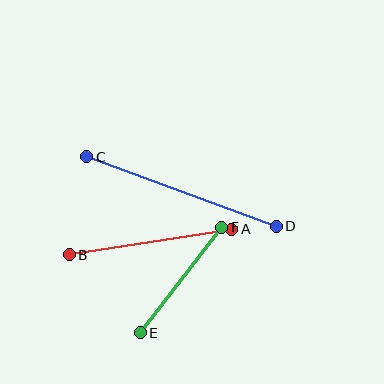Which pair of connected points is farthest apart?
Points C and D are farthest apart.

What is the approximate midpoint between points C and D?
The midpoint is at approximately (182, 192) pixels.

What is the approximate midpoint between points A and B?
The midpoint is at approximately (150, 242) pixels.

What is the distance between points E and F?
The distance is approximately 133 pixels.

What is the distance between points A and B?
The distance is approximately 165 pixels.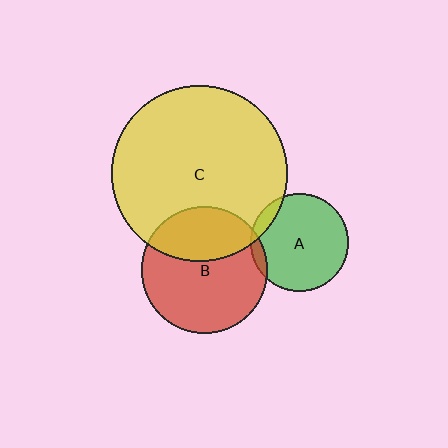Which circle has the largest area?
Circle C (yellow).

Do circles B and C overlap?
Yes.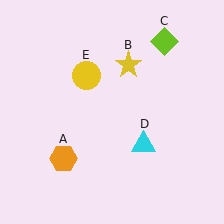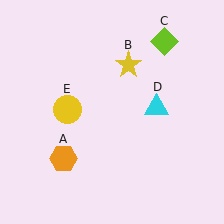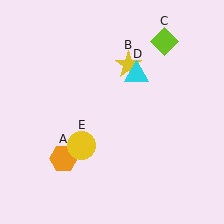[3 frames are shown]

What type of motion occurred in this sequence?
The cyan triangle (object D), yellow circle (object E) rotated counterclockwise around the center of the scene.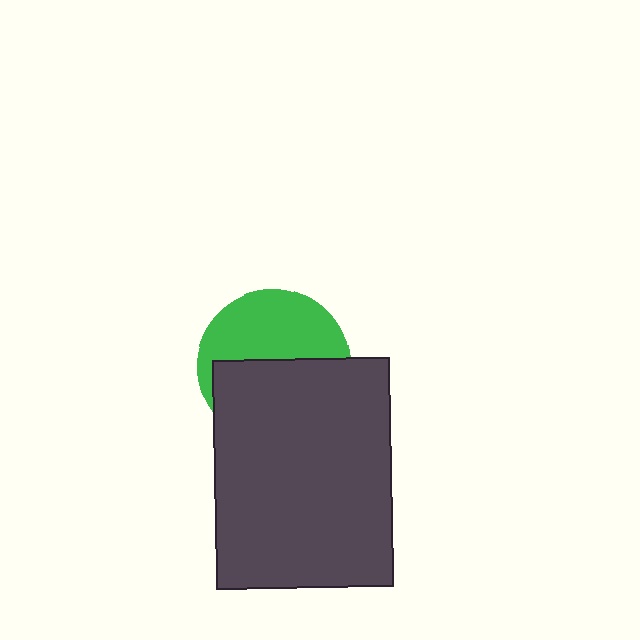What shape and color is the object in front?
The object in front is a dark gray rectangle.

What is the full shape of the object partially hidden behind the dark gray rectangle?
The partially hidden object is a green circle.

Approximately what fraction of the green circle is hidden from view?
Roughly 53% of the green circle is hidden behind the dark gray rectangle.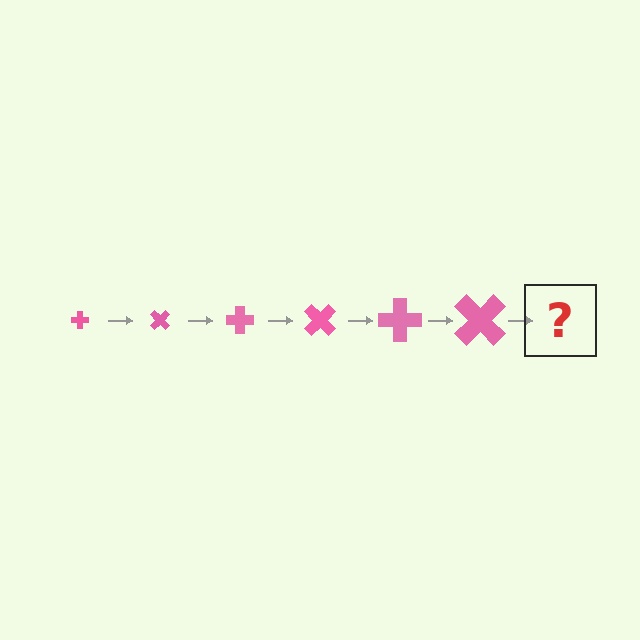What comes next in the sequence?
The next element should be a cross, larger than the previous one and rotated 270 degrees from the start.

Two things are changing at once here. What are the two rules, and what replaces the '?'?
The two rules are that the cross grows larger each step and it rotates 45 degrees each step. The '?' should be a cross, larger than the previous one and rotated 270 degrees from the start.